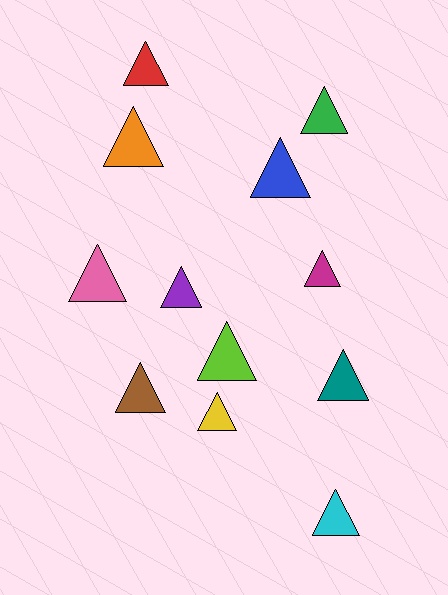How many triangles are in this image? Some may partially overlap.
There are 12 triangles.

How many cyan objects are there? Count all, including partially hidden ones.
There is 1 cyan object.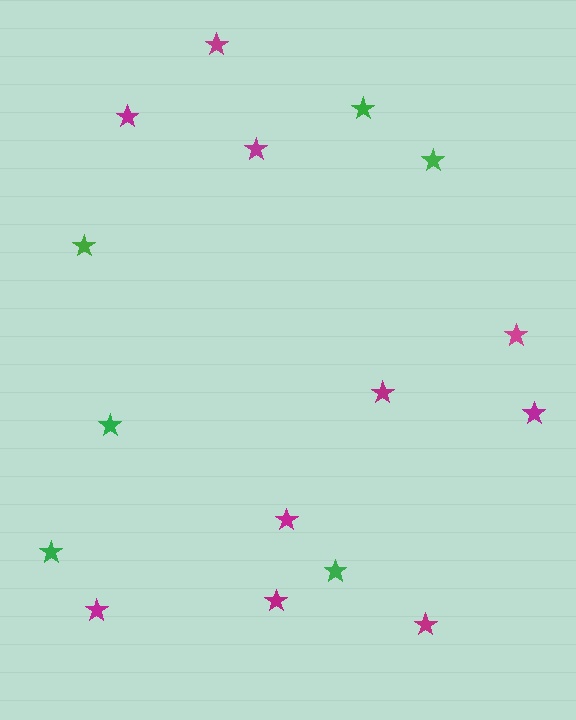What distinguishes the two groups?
There are 2 groups: one group of green stars (6) and one group of magenta stars (10).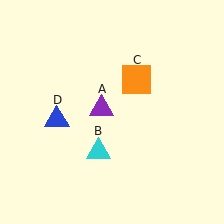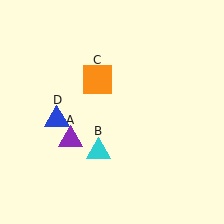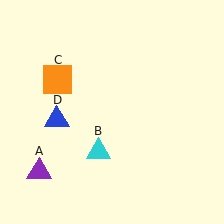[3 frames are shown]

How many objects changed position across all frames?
2 objects changed position: purple triangle (object A), orange square (object C).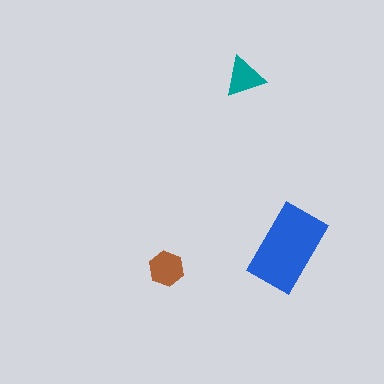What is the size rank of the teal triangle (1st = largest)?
3rd.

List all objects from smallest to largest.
The teal triangle, the brown hexagon, the blue rectangle.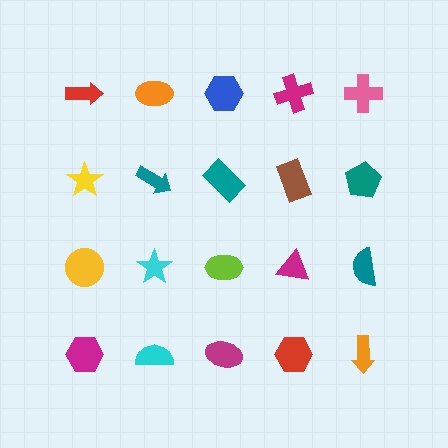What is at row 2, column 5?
A teal pentagon.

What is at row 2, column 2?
A teal arrow.